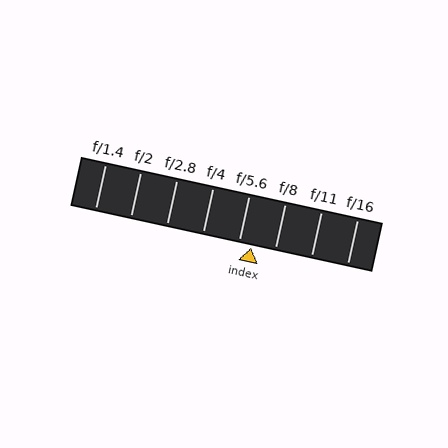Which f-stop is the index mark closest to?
The index mark is closest to f/5.6.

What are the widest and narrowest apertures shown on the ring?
The widest aperture shown is f/1.4 and the narrowest is f/16.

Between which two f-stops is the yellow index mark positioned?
The index mark is between f/5.6 and f/8.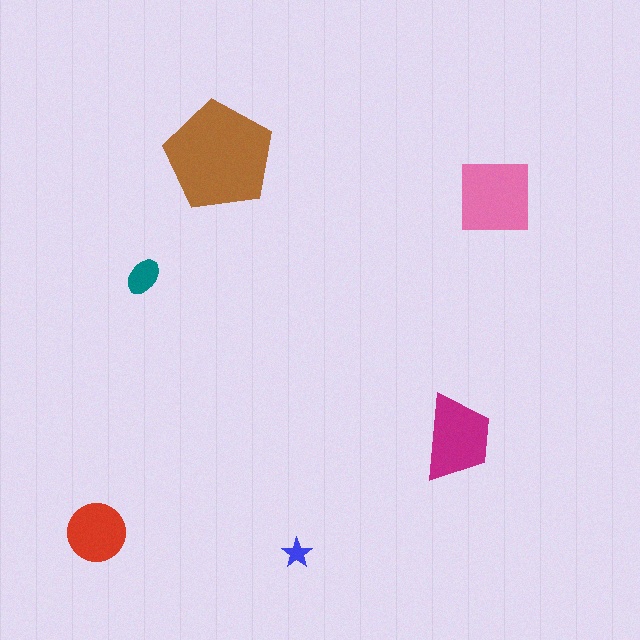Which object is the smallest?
The blue star.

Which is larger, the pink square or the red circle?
The pink square.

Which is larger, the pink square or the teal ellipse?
The pink square.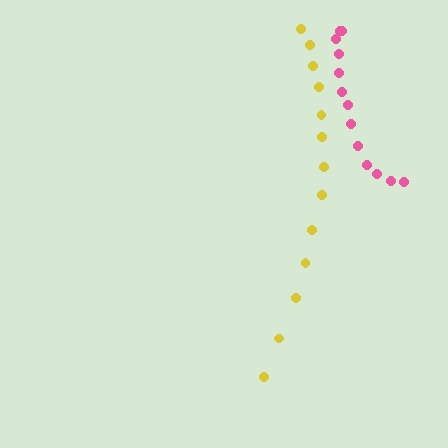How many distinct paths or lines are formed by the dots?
There are 2 distinct paths.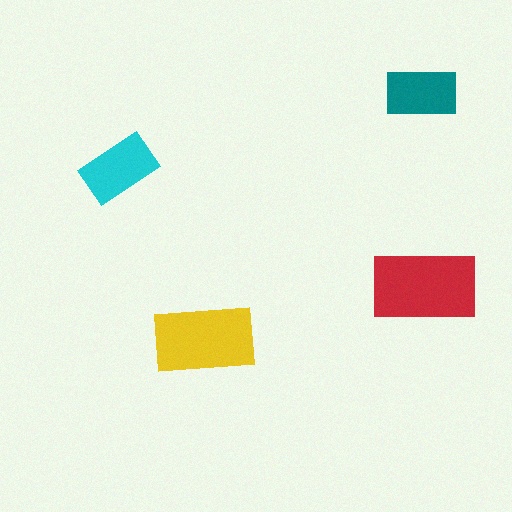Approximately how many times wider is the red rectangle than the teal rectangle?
About 1.5 times wider.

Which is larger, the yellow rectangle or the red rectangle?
The red one.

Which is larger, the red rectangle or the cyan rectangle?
The red one.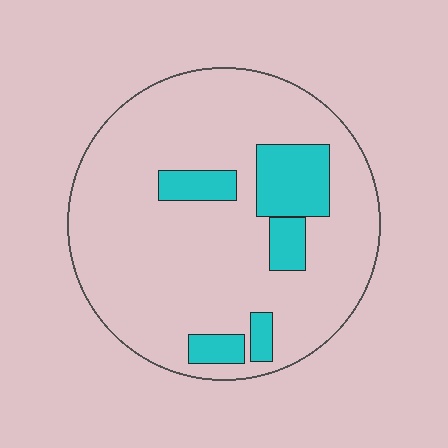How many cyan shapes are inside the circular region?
5.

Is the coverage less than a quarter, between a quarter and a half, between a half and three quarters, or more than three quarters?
Less than a quarter.